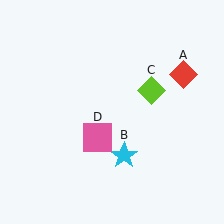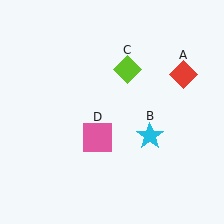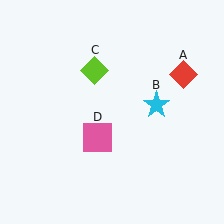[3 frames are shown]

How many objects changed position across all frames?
2 objects changed position: cyan star (object B), lime diamond (object C).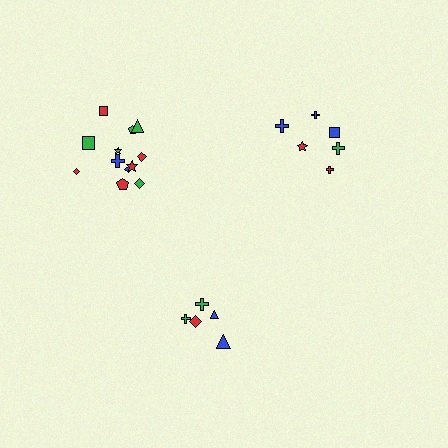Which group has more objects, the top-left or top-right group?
The top-left group.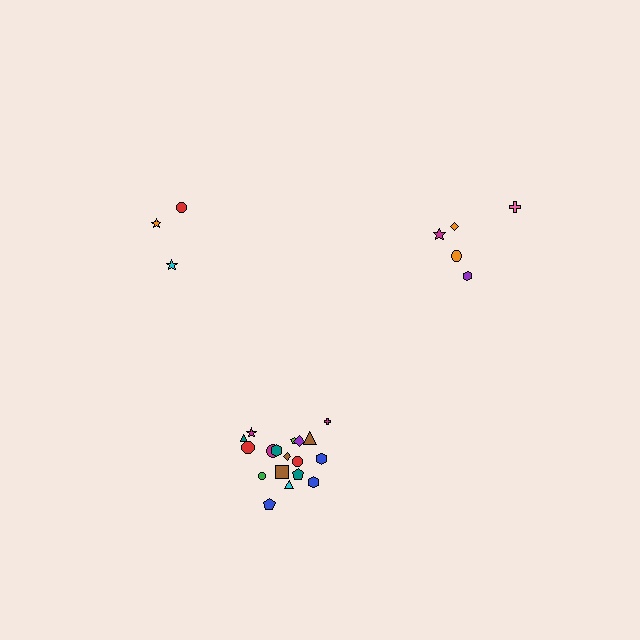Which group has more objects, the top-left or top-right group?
The top-right group.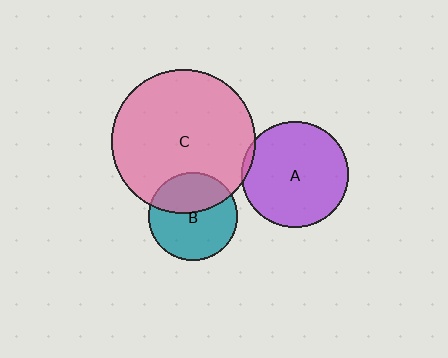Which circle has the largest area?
Circle C (pink).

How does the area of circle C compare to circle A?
Approximately 1.9 times.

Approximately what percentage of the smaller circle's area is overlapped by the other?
Approximately 40%.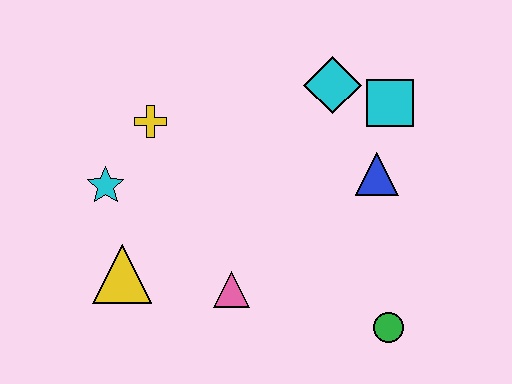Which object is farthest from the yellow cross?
The green circle is farthest from the yellow cross.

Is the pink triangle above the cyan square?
No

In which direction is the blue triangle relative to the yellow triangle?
The blue triangle is to the right of the yellow triangle.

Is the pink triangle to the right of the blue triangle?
No